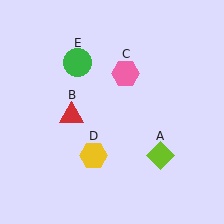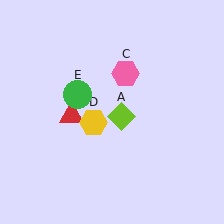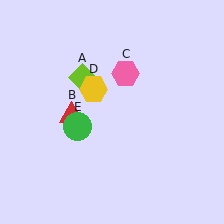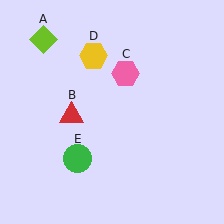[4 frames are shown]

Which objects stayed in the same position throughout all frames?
Red triangle (object B) and pink hexagon (object C) remained stationary.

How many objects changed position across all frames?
3 objects changed position: lime diamond (object A), yellow hexagon (object D), green circle (object E).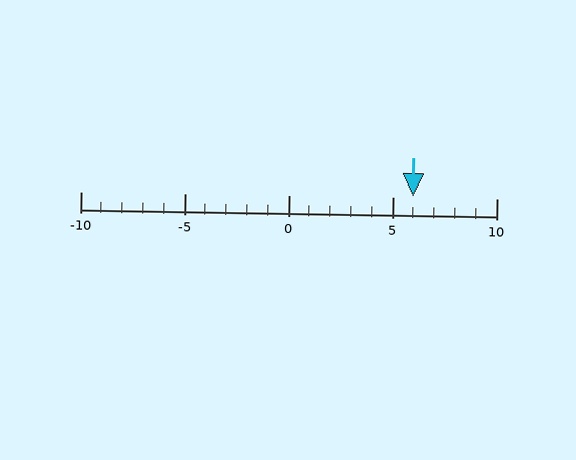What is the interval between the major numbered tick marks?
The major tick marks are spaced 5 units apart.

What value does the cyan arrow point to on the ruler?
The cyan arrow points to approximately 6.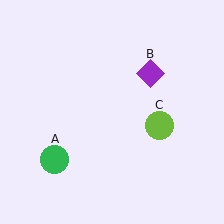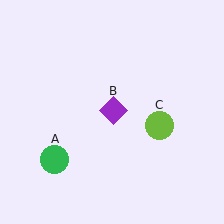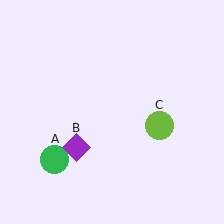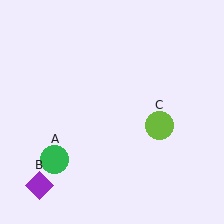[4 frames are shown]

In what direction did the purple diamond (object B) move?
The purple diamond (object B) moved down and to the left.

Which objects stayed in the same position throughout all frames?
Green circle (object A) and lime circle (object C) remained stationary.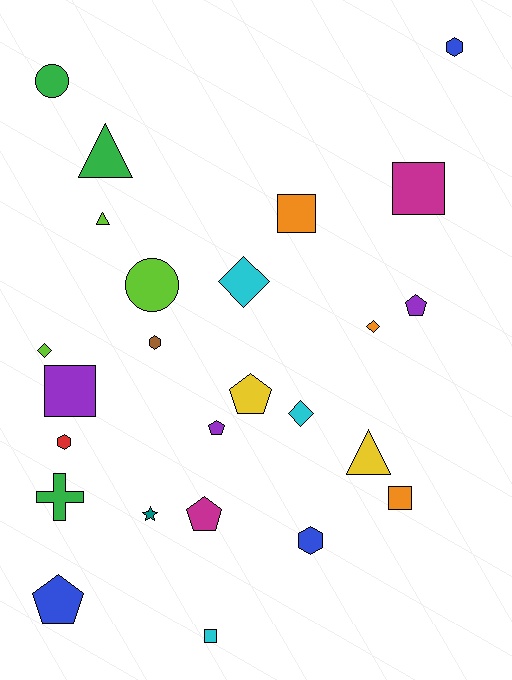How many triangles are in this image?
There are 3 triangles.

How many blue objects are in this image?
There are 3 blue objects.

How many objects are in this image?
There are 25 objects.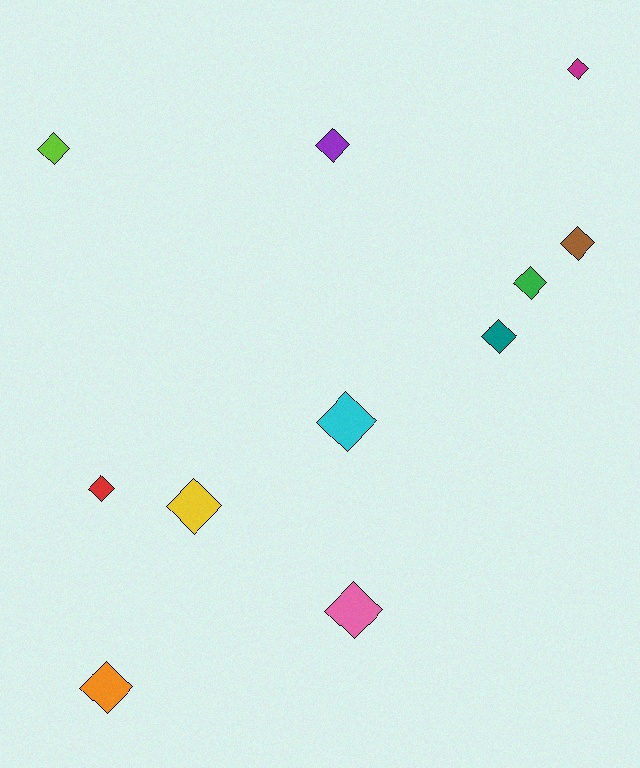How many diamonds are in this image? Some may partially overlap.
There are 11 diamonds.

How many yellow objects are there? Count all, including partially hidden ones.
There is 1 yellow object.